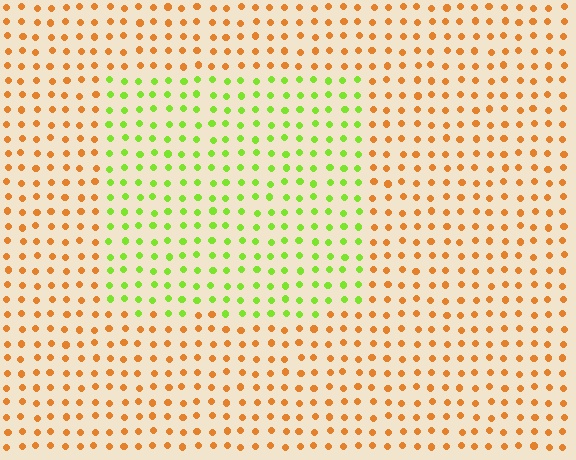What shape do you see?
I see a rectangle.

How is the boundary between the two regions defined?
The boundary is defined purely by a slight shift in hue (about 67 degrees). Spacing, size, and orientation are identical on both sides.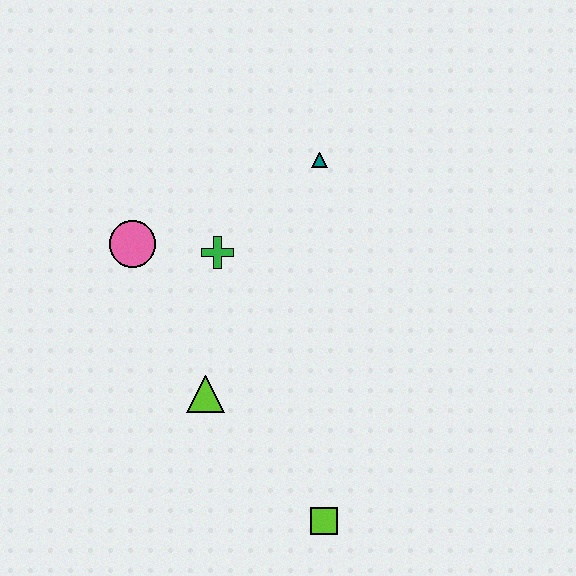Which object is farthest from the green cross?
The lime square is farthest from the green cross.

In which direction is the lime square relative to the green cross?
The lime square is below the green cross.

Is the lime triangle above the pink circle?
No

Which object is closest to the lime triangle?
The green cross is closest to the lime triangle.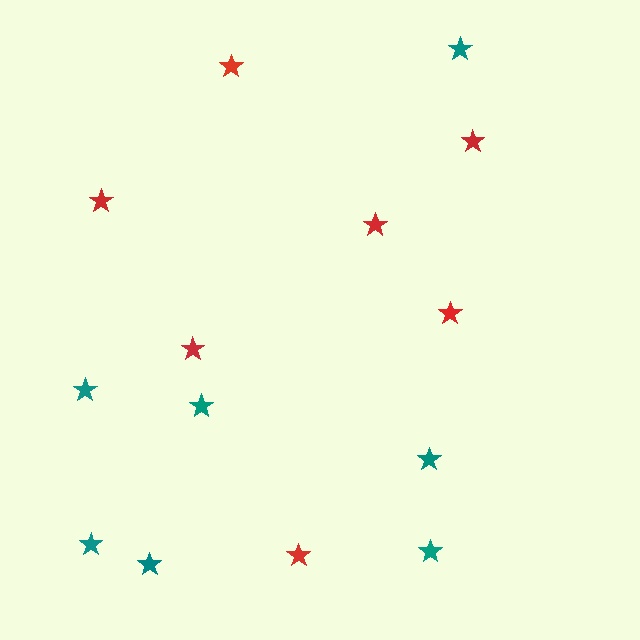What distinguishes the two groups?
There are 2 groups: one group of red stars (7) and one group of teal stars (7).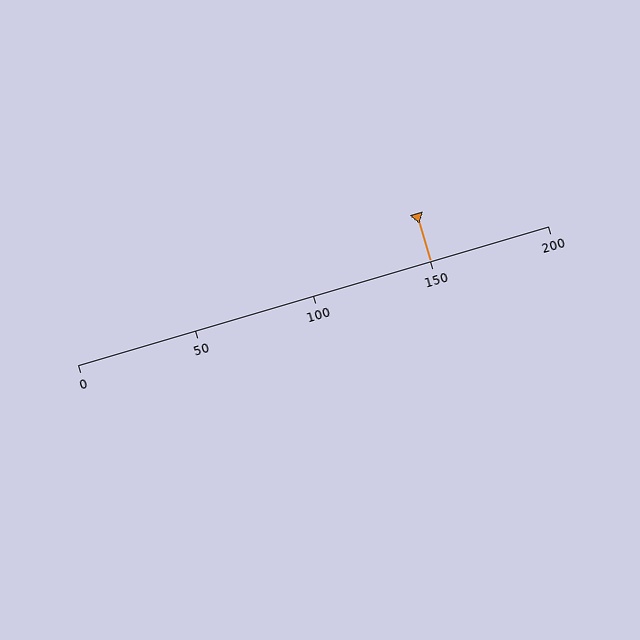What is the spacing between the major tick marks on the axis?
The major ticks are spaced 50 apart.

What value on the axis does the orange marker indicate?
The marker indicates approximately 150.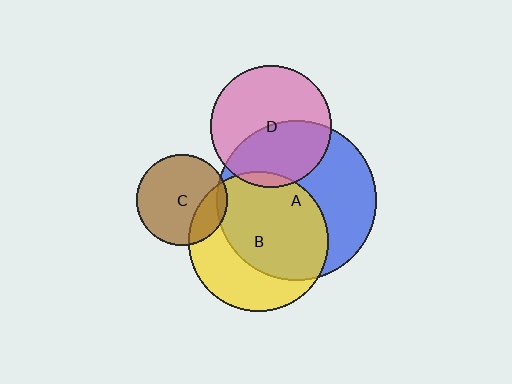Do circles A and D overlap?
Yes.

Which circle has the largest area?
Circle A (blue).